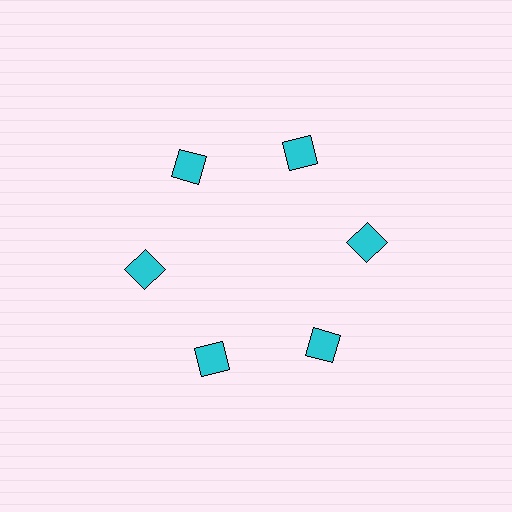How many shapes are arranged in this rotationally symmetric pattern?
There are 6 shapes, arranged in 6 groups of 1.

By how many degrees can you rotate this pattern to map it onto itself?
The pattern maps onto itself every 60 degrees of rotation.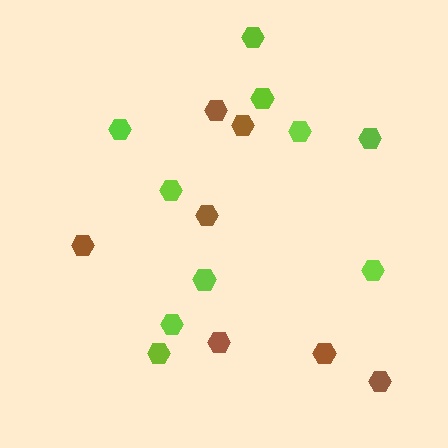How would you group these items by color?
There are 2 groups: one group of brown hexagons (7) and one group of lime hexagons (10).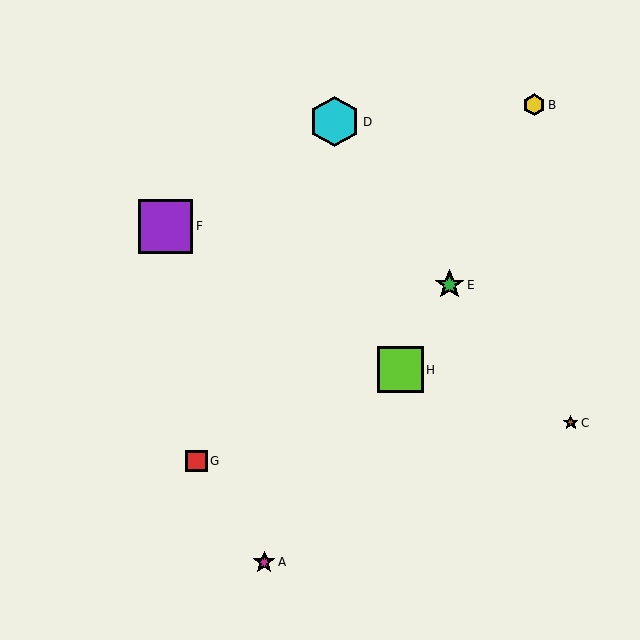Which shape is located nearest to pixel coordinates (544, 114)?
The yellow hexagon (labeled B) at (534, 105) is nearest to that location.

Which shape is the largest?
The purple square (labeled F) is the largest.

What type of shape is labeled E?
Shape E is a green star.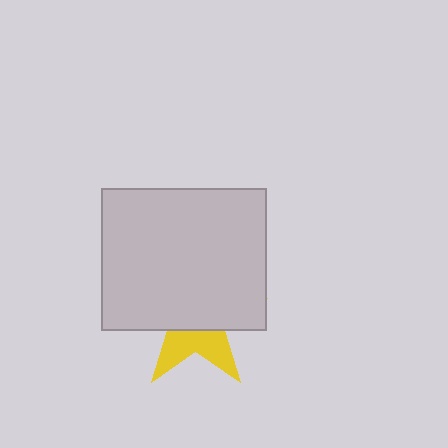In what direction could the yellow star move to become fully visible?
The yellow star could move down. That would shift it out from behind the light gray rectangle entirely.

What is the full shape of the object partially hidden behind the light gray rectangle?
The partially hidden object is a yellow star.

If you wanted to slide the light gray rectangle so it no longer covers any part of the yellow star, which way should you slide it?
Slide it up — that is the most direct way to separate the two shapes.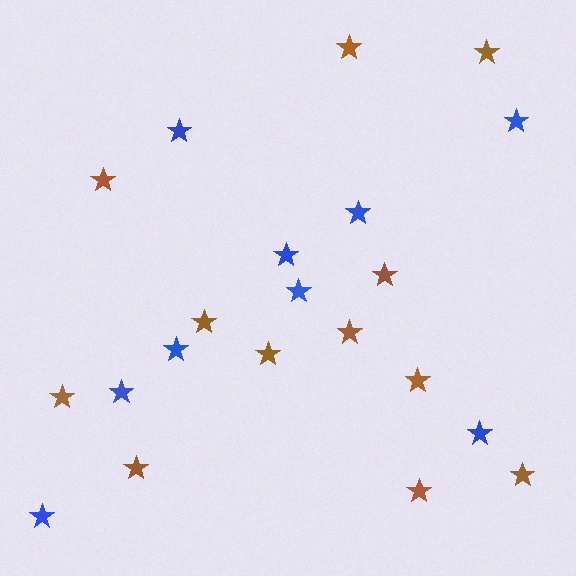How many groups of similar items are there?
There are 2 groups: one group of blue stars (9) and one group of brown stars (12).